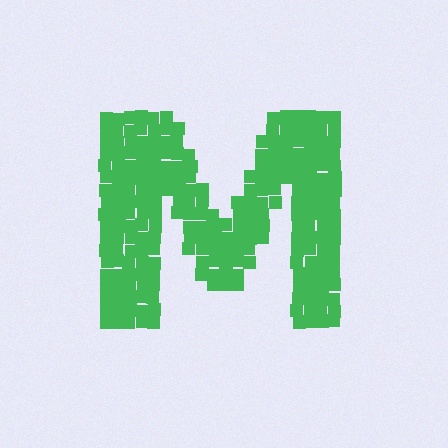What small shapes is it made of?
It is made of small squares.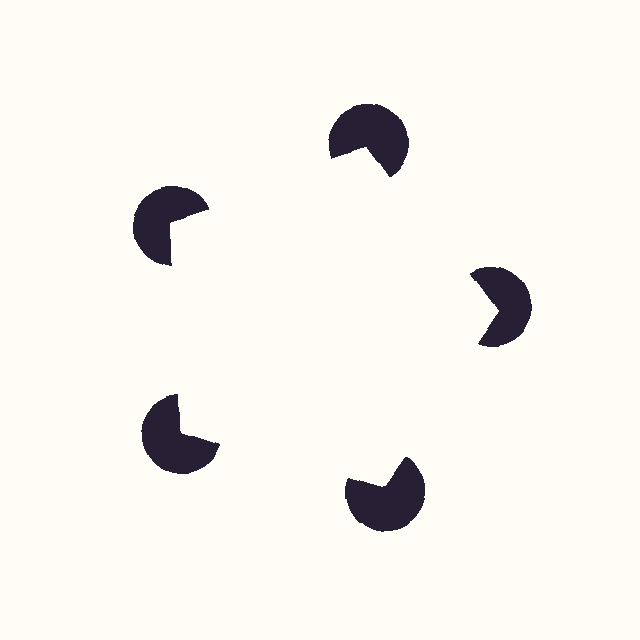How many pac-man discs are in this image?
There are 5 — one at each vertex of the illusory pentagon.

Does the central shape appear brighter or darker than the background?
It typically appears slightly brighter than the background, even though no actual brightness change is drawn.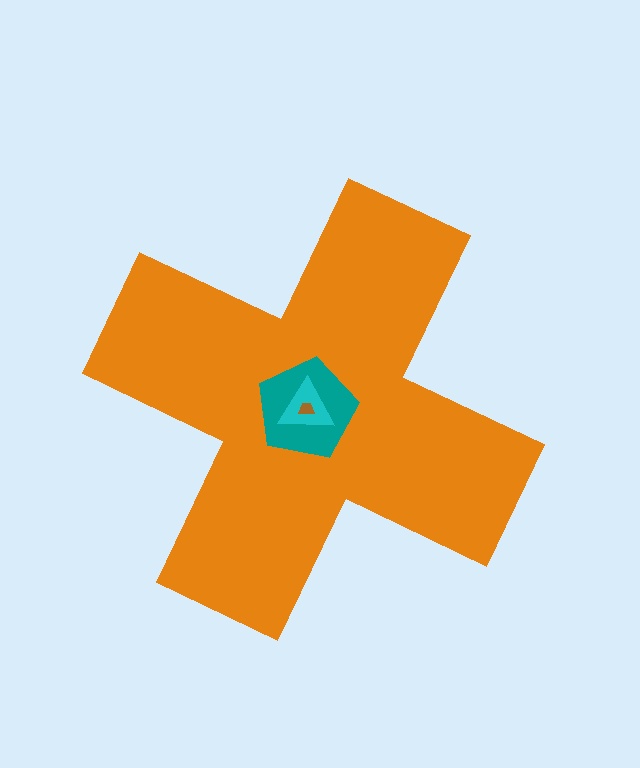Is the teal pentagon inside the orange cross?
Yes.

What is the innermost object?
The brown trapezoid.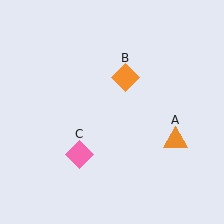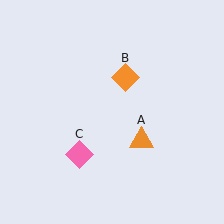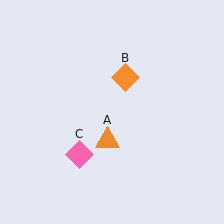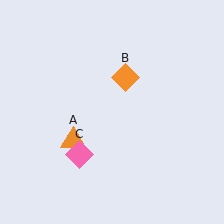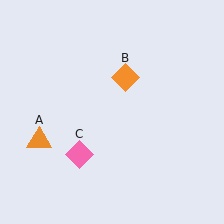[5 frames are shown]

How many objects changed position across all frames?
1 object changed position: orange triangle (object A).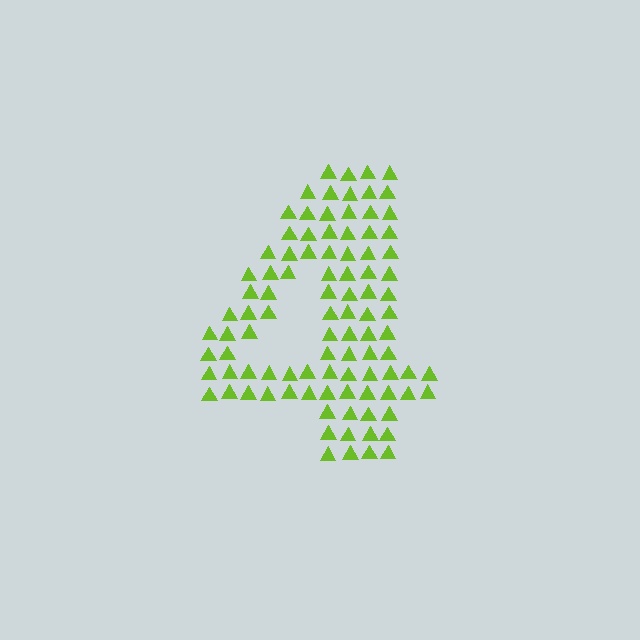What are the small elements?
The small elements are triangles.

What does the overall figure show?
The overall figure shows the digit 4.